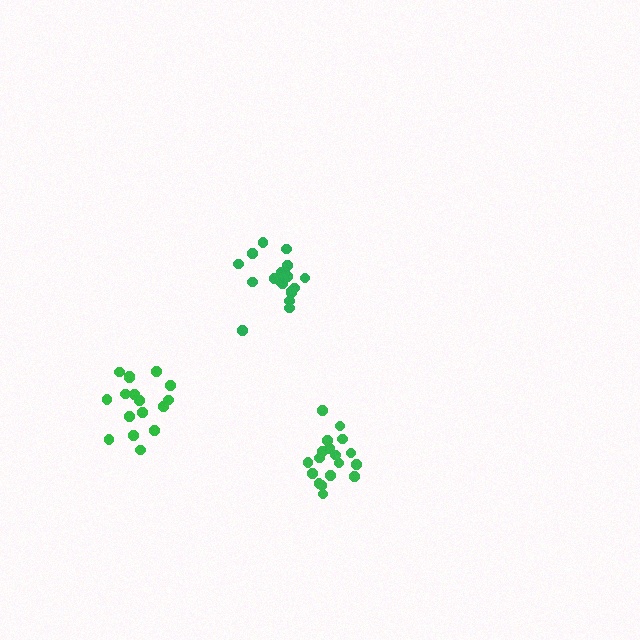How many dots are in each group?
Group 1: 18 dots, Group 2: 18 dots, Group 3: 17 dots (53 total).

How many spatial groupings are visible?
There are 3 spatial groupings.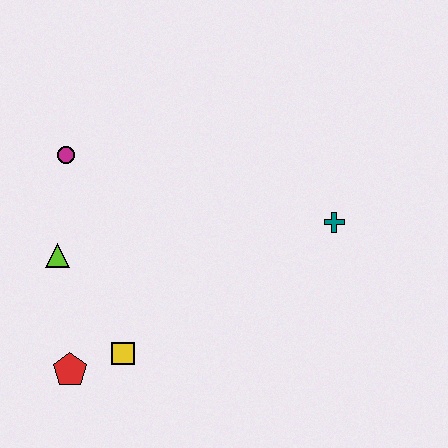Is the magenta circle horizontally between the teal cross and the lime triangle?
Yes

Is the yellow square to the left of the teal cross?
Yes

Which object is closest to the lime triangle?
The magenta circle is closest to the lime triangle.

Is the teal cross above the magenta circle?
No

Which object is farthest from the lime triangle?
The teal cross is farthest from the lime triangle.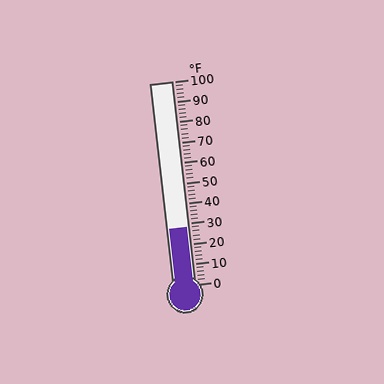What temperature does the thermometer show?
The thermometer shows approximately 28°F.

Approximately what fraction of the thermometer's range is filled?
The thermometer is filled to approximately 30% of its range.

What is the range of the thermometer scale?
The thermometer scale ranges from 0°F to 100°F.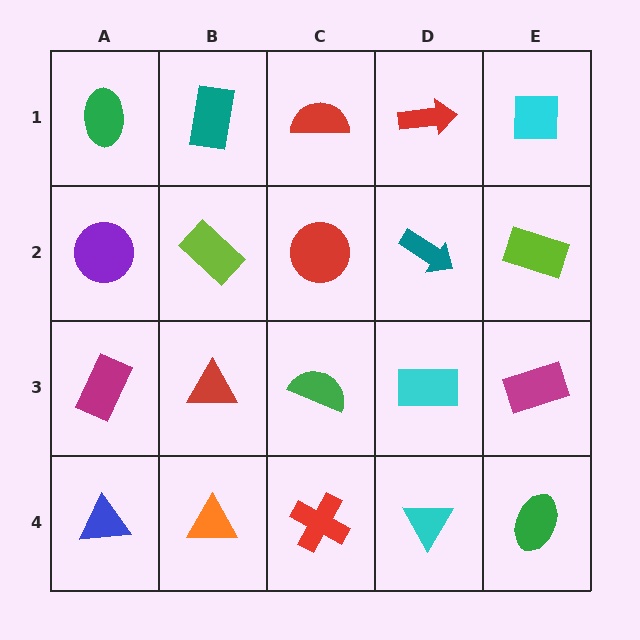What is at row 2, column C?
A red circle.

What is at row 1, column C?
A red semicircle.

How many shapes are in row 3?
5 shapes.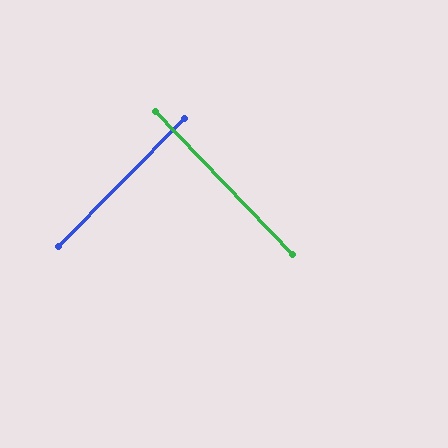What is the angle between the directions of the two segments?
Approximately 89 degrees.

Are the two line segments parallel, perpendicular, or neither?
Perpendicular — they meet at approximately 89°.